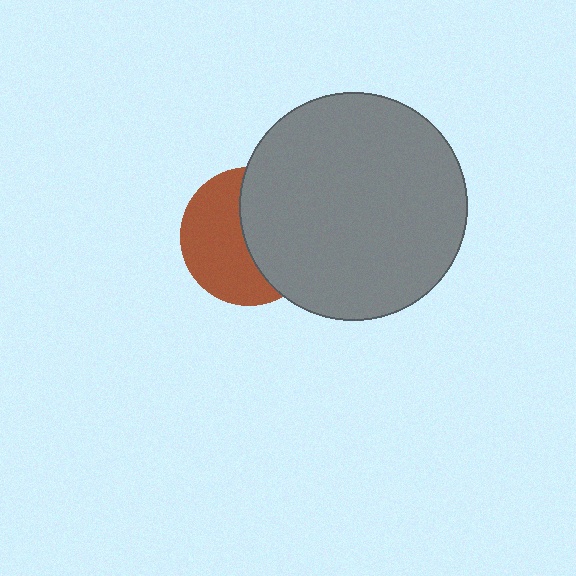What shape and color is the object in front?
The object in front is a gray circle.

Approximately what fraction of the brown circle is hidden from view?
Roughly 49% of the brown circle is hidden behind the gray circle.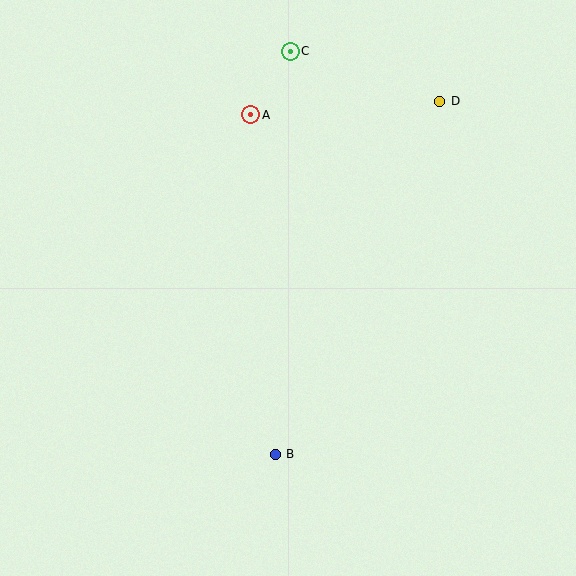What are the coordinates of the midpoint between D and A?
The midpoint between D and A is at (345, 108).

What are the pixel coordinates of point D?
Point D is at (440, 101).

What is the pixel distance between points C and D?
The distance between C and D is 158 pixels.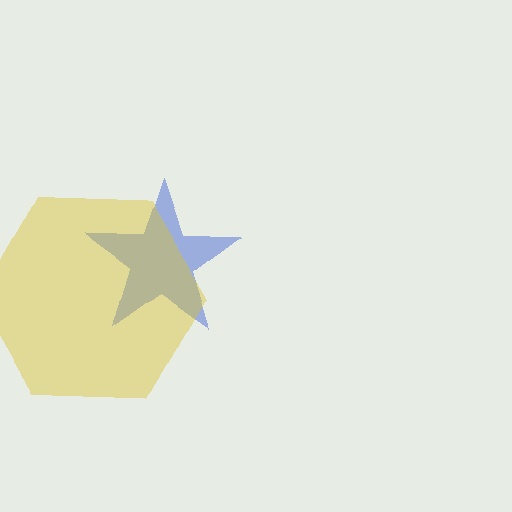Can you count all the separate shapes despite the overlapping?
Yes, there are 2 separate shapes.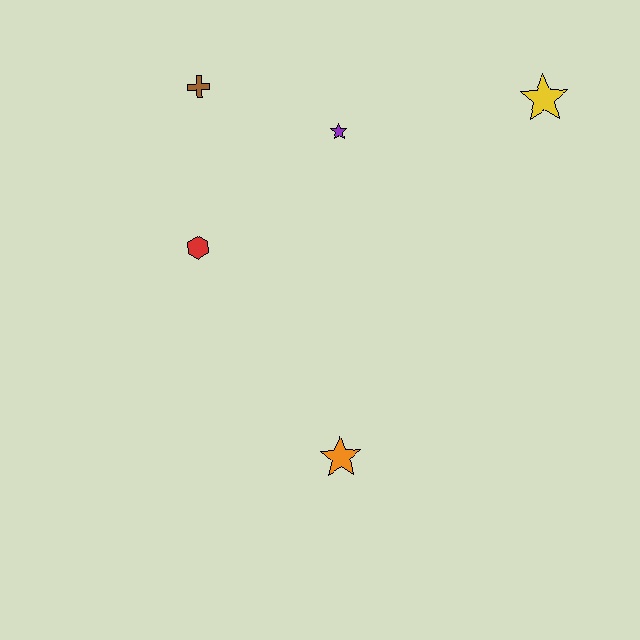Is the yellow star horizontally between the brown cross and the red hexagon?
No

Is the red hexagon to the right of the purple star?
No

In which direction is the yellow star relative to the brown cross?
The yellow star is to the right of the brown cross.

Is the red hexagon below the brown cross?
Yes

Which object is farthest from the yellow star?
The orange star is farthest from the yellow star.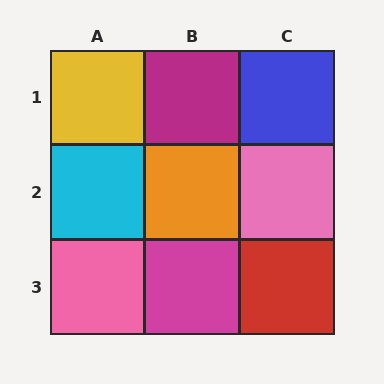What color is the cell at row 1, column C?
Blue.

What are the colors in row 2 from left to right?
Cyan, orange, pink.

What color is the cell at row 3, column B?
Magenta.